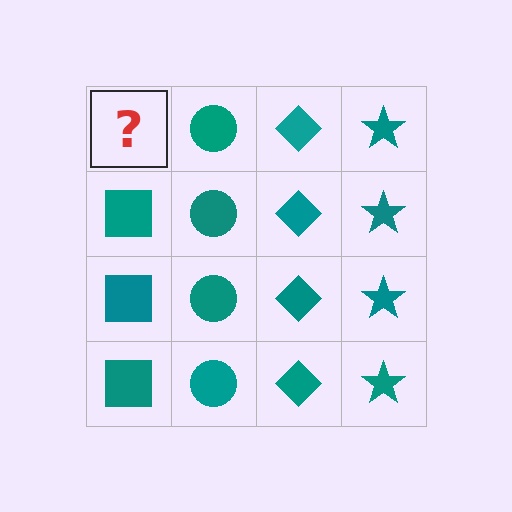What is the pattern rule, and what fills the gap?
The rule is that each column has a consistent shape. The gap should be filled with a teal square.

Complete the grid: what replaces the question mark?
The question mark should be replaced with a teal square.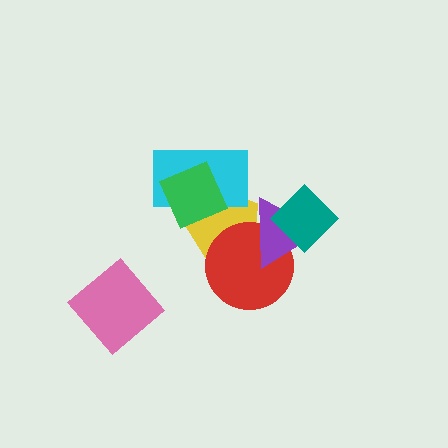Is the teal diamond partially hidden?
No, no other shape covers it.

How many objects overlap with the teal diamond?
1 object overlaps with the teal diamond.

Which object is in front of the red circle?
The purple triangle is in front of the red circle.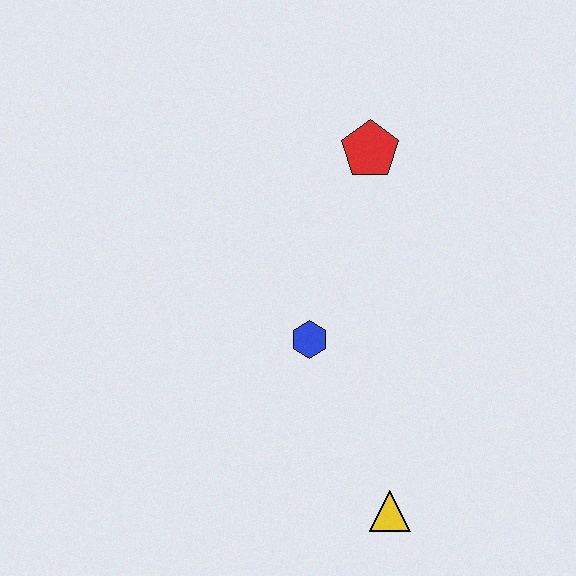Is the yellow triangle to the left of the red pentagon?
No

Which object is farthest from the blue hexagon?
The red pentagon is farthest from the blue hexagon.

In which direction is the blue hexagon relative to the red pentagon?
The blue hexagon is below the red pentagon.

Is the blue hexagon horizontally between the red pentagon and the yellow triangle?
No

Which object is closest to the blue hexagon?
The yellow triangle is closest to the blue hexagon.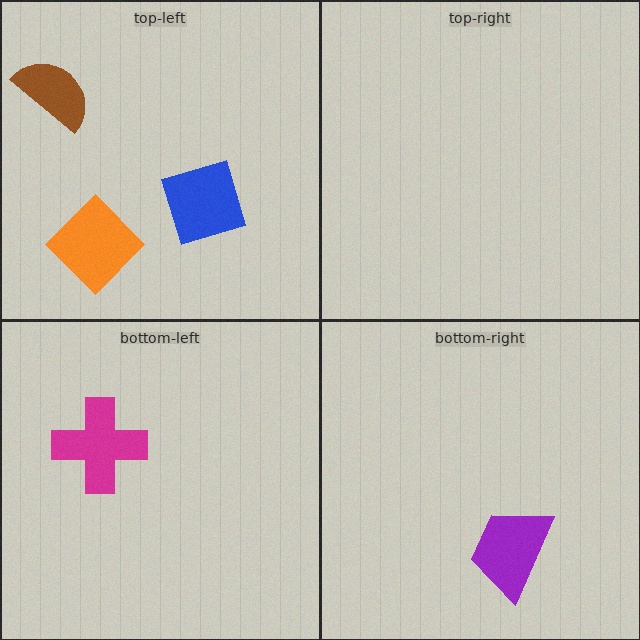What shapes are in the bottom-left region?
The magenta cross.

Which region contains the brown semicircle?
The top-left region.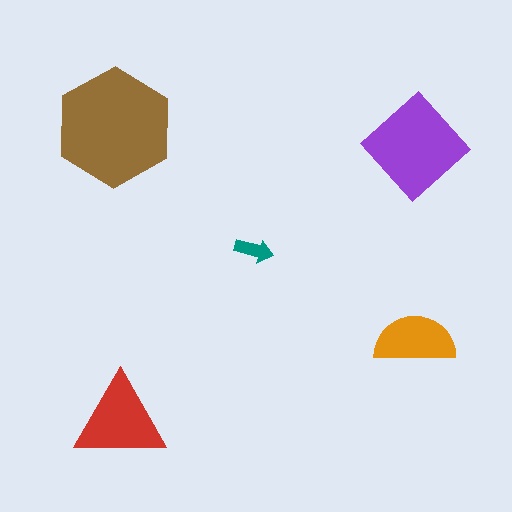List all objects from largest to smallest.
The brown hexagon, the purple diamond, the red triangle, the orange semicircle, the teal arrow.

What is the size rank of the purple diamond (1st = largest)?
2nd.